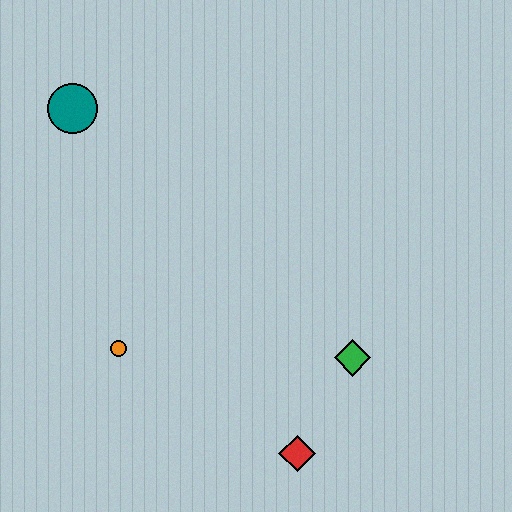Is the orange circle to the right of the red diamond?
No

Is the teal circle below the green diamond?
No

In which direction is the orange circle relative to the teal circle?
The orange circle is below the teal circle.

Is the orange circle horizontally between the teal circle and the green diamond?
Yes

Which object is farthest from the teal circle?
The red diamond is farthest from the teal circle.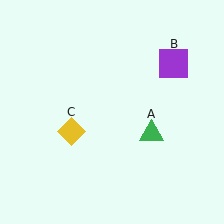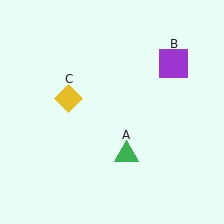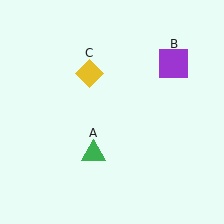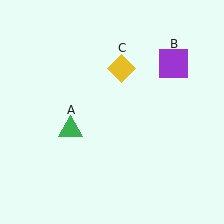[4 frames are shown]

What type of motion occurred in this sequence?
The green triangle (object A), yellow diamond (object C) rotated clockwise around the center of the scene.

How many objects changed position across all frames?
2 objects changed position: green triangle (object A), yellow diamond (object C).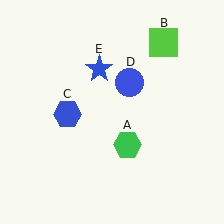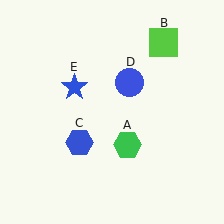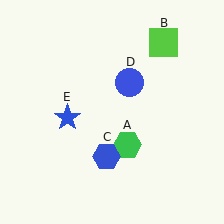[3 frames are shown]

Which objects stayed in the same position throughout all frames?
Green hexagon (object A) and lime square (object B) and blue circle (object D) remained stationary.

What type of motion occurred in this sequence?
The blue hexagon (object C), blue star (object E) rotated counterclockwise around the center of the scene.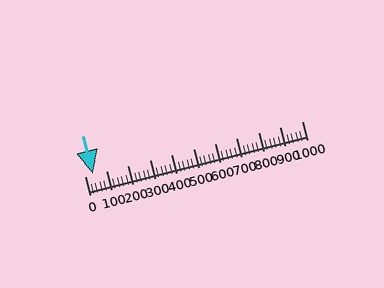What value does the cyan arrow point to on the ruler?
The cyan arrow points to approximately 38.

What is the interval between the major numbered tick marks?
The major tick marks are spaced 100 units apart.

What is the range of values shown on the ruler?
The ruler shows values from 0 to 1000.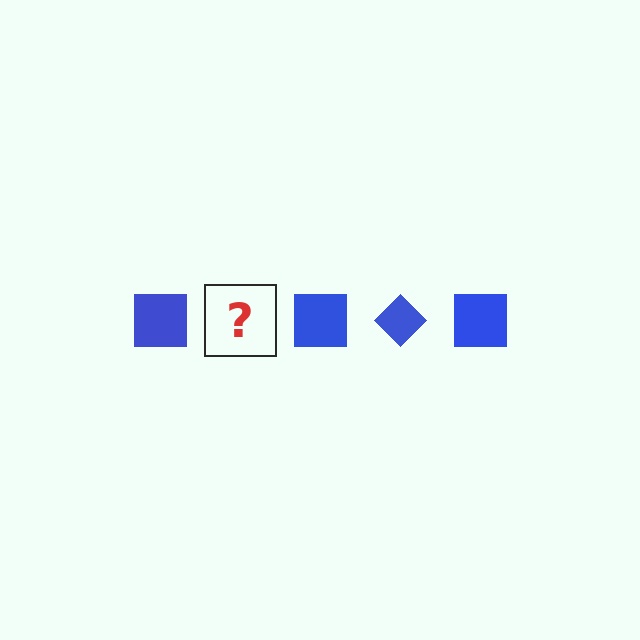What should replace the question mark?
The question mark should be replaced with a blue diamond.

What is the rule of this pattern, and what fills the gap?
The rule is that the pattern cycles through square, diamond shapes in blue. The gap should be filled with a blue diamond.